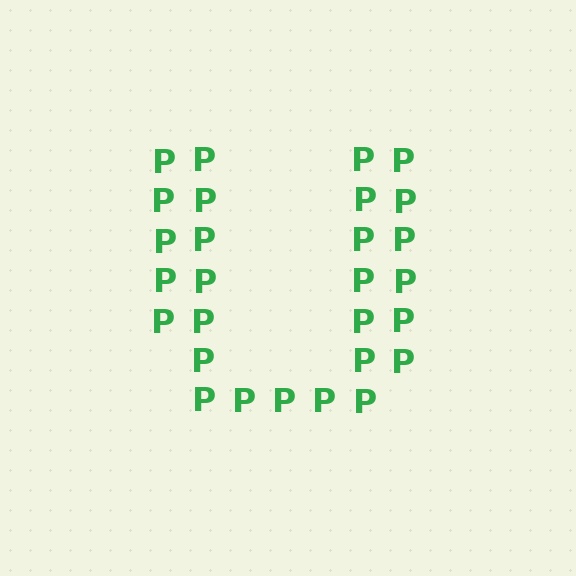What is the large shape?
The large shape is the letter U.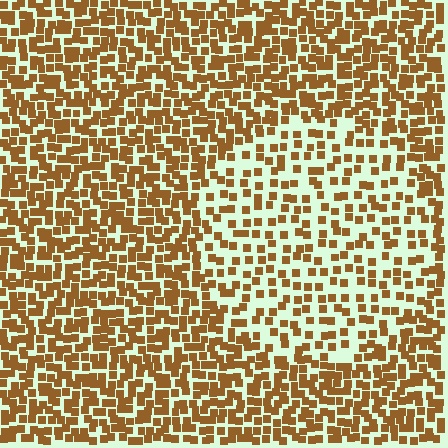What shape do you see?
I see a circle.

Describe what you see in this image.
The image contains small brown elements arranged at two different densities. A circle-shaped region is visible where the elements are less densely packed than the surrounding area.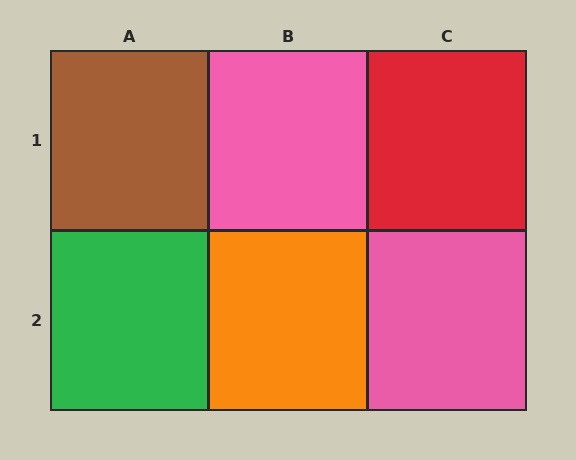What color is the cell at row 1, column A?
Brown.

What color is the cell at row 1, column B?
Pink.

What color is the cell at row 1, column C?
Red.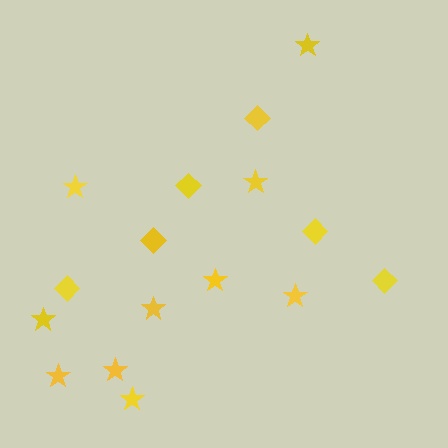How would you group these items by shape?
There are 2 groups: one group of diamonds (6) and one group of stars (10).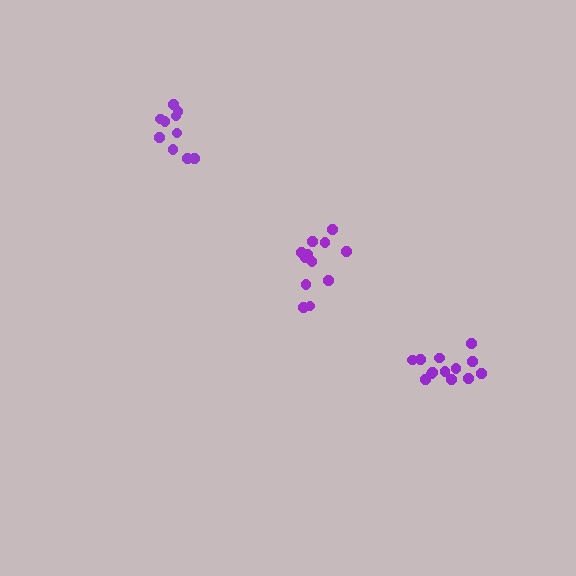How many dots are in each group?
Group 1: 10 dots, Group 2: 13 dots, Group 3: 12 dots (35 total).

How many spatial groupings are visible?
There are 3 spatial groupings.